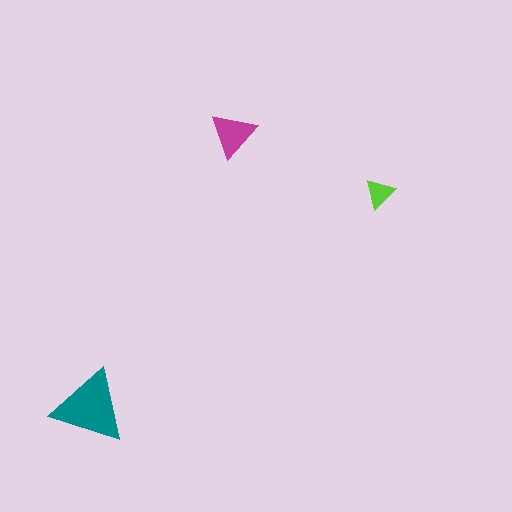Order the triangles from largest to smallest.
the teal one, the magenta one, the lime one.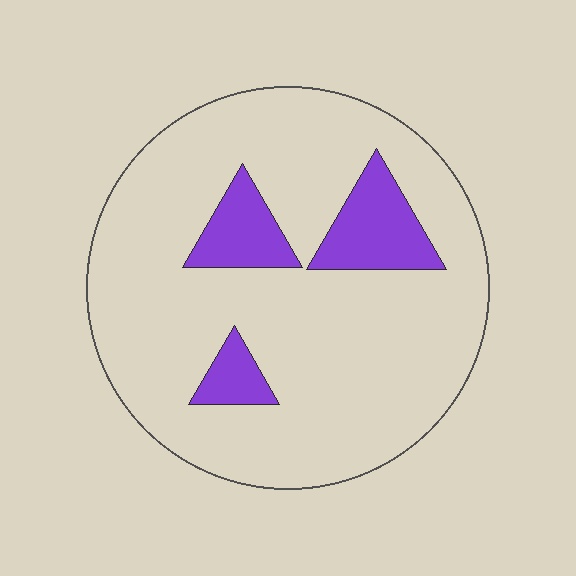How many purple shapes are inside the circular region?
3.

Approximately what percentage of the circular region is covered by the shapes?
Approximately 15%.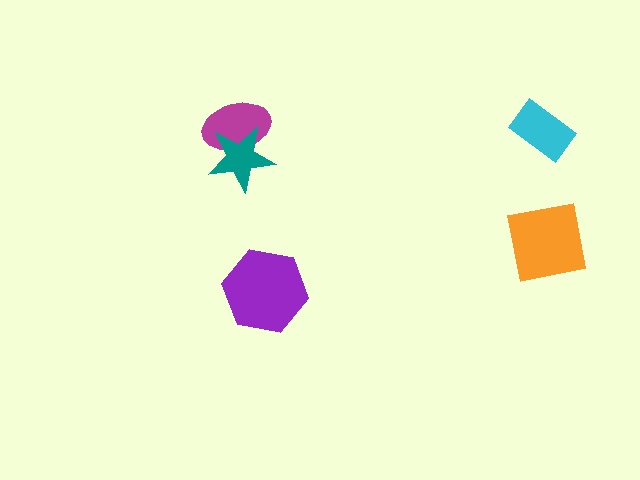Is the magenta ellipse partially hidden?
Yes, it is partially covered by another shape.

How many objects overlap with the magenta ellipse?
1 object overlaps with the magenta ellipse.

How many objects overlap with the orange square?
0 objects overlap with the orange square.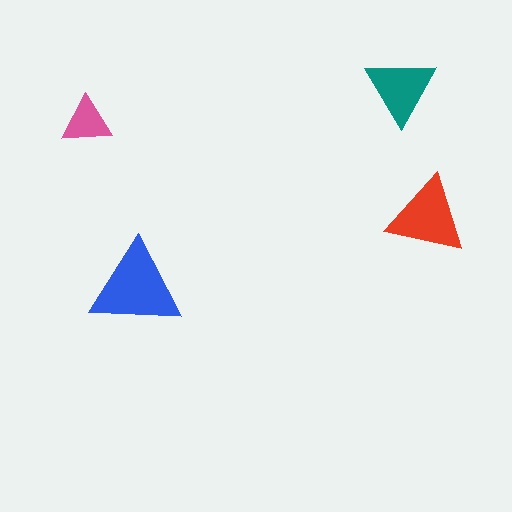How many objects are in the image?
There are 4 objects in the image.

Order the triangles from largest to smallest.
the blue one, the red one, the teal one, the pink one.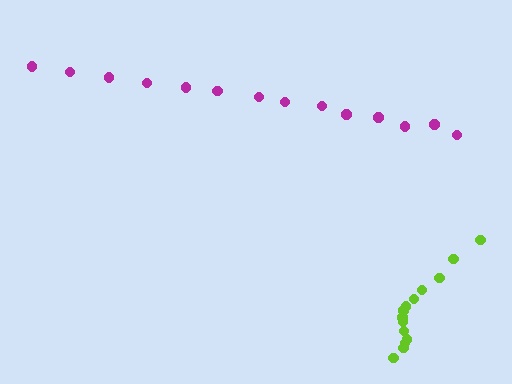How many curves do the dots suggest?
There are 2 distinct paths.